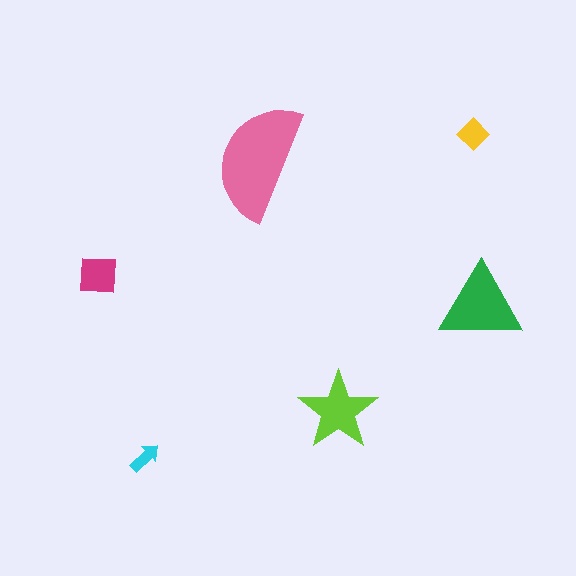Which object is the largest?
The pink semicircle.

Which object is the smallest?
The cyan arrow.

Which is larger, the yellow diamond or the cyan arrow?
The yellow diamond.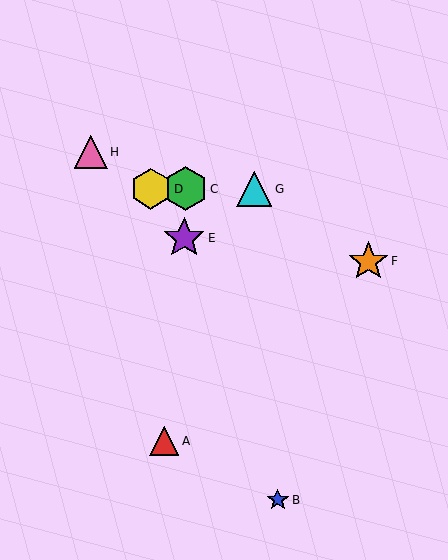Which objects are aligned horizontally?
Objects C, D, G are aligned horizontally.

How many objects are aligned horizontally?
3 objects (C, D, G) are aligned horizontally.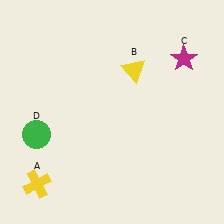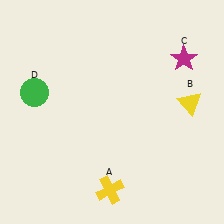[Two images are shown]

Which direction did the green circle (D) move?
The green circle (D) moved up.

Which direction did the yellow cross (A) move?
The yellow cross (A) moved right.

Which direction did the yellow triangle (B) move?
The yellow triangle (B) moved right.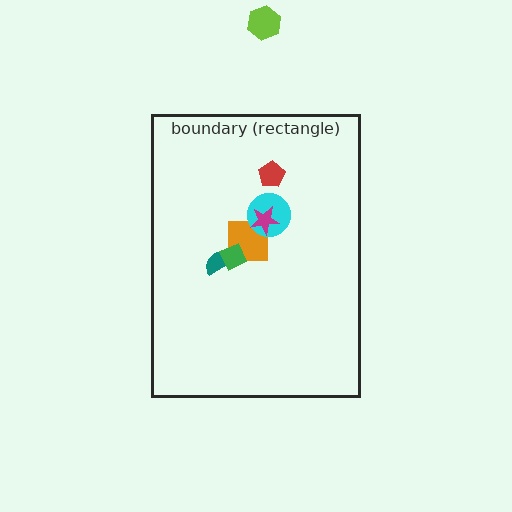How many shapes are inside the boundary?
6 inside, 1 outside.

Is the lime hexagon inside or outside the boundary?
Outside.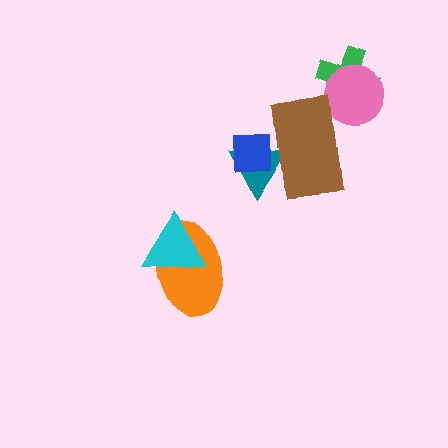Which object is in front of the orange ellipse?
The cyan triangle is in front of the orange ellipse.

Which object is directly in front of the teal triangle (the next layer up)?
The blue square is directly in front of the teal triangle.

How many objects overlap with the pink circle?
1 object overlaps with the pink circle.